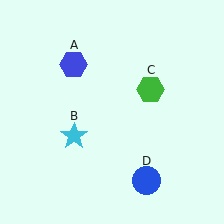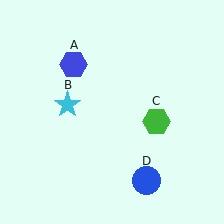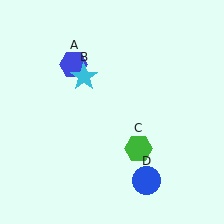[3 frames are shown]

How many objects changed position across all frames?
2 objects changed position: cyan star (object B), green hexagon (object C).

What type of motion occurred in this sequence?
The cyan star (object B), green hexagon (object C) rotated clockwise around the center of the scene.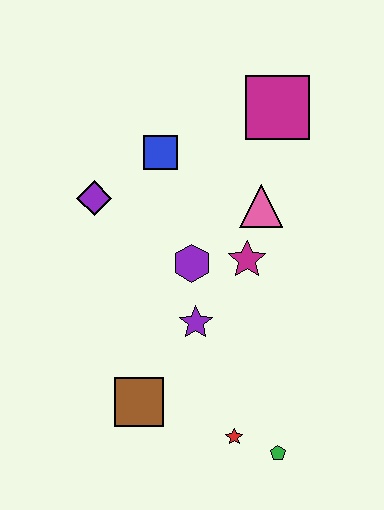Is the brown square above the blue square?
No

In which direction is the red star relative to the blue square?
The red star is below the blue square.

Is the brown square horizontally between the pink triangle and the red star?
No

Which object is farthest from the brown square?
The magenta square is farthest from the brown square.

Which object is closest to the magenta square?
The pink triangle is closest to the magenta square.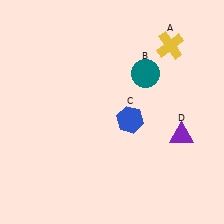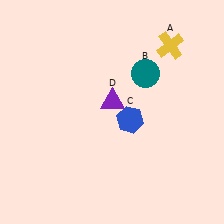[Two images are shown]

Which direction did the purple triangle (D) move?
The purple triangle (D) moved left.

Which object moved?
The purple triangle (D) moved left.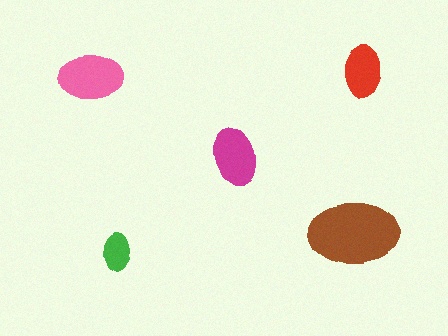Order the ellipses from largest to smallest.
the brown one, the pink one, the magenta one, the red one, the green one.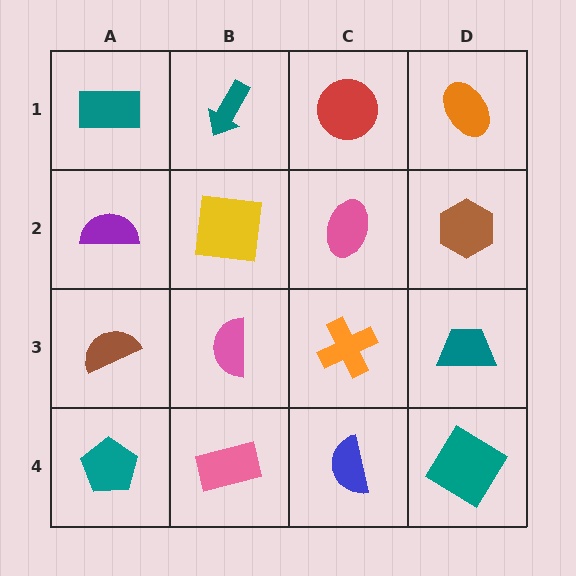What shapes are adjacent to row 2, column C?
A red circle (row 1, column C), an orange cross (row 3, column C), a yellow square (row 2, column B), a brown hexagon (row 2, column D).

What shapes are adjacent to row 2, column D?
An orange ellipse (row 1, column D), a teal trapezoid (row 3, column D), a pink ellipse (row 2, column C).